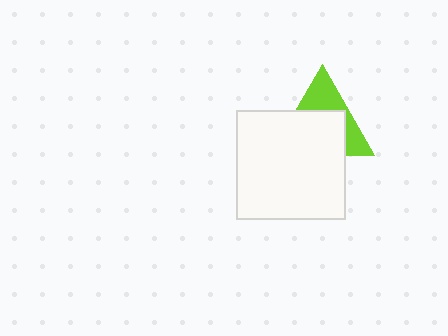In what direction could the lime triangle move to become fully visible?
The lime triangle could move up. That would shift it out from behind the white square entirely.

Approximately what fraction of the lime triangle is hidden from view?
Roughly 60% of the lime triangle is hidden behind the white square.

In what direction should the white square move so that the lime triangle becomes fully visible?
The white square should move down. That is the shortest direction to clear the overlap and leave the lime triangle fully visible.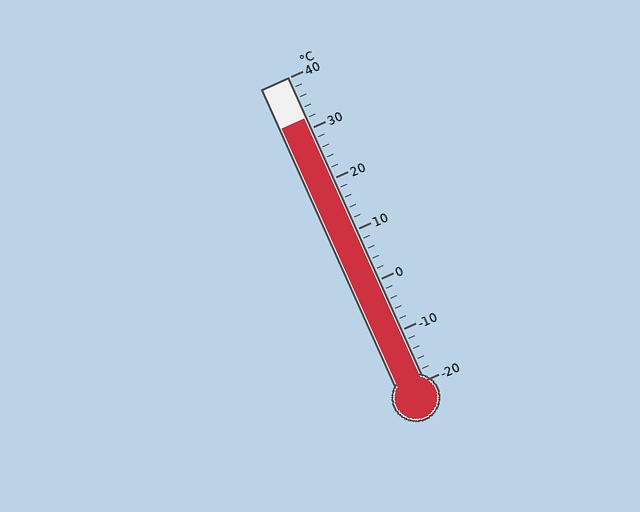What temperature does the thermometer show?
The thermometer shows approximately 32°C.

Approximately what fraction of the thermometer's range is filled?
The thermometer is filled to approximately 85% of its range.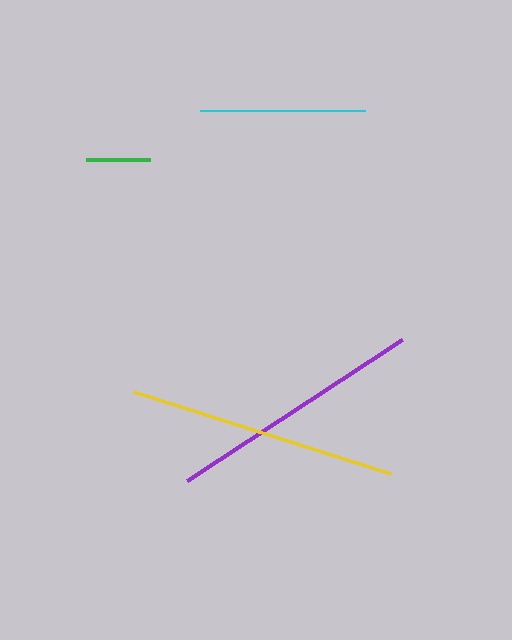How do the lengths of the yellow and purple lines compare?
The yellow and purple lines are approximately the same length.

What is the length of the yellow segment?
The yellow segment is approximately 270 pixels long.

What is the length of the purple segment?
The purple segment is approximately 257 pixels long.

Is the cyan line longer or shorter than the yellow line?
The yellow line is longer than the cyan line.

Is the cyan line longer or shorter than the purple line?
The purple line is longer than the cyan line.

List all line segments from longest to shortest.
From longest to shortest: yellow, purple, cyan, green.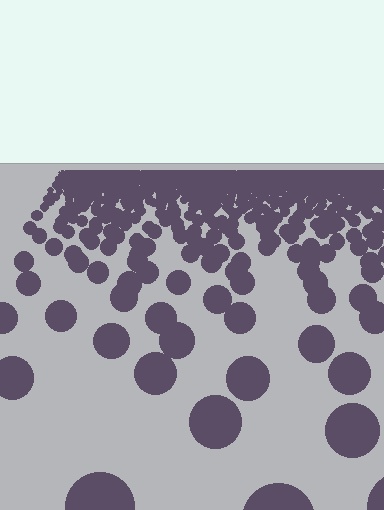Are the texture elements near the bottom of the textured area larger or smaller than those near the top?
Larger. Near the bottom, elements are closer to the viewer and appear at a bigger on-screen size.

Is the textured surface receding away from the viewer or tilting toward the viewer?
The surface is receding away from the viewer. Texture elements get smaller and denser toward the top.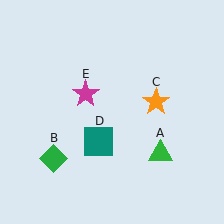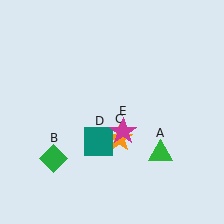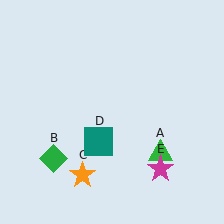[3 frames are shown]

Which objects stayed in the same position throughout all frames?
Green triangle (object A) and green diamond (object B) and teal square (object D) remained stationary.